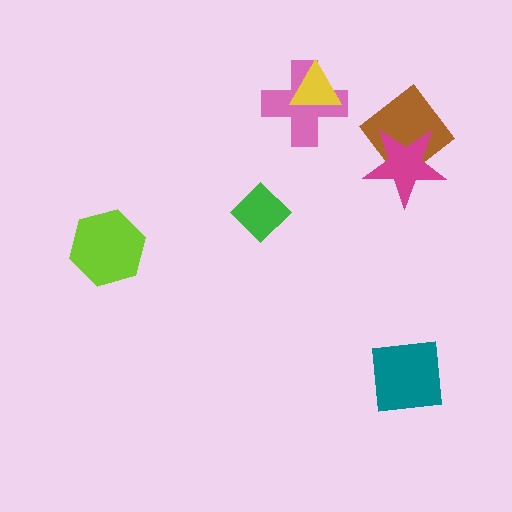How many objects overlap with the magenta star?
1 object overlaps with the magenta star.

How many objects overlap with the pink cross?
1 object overlaps with the pink cross.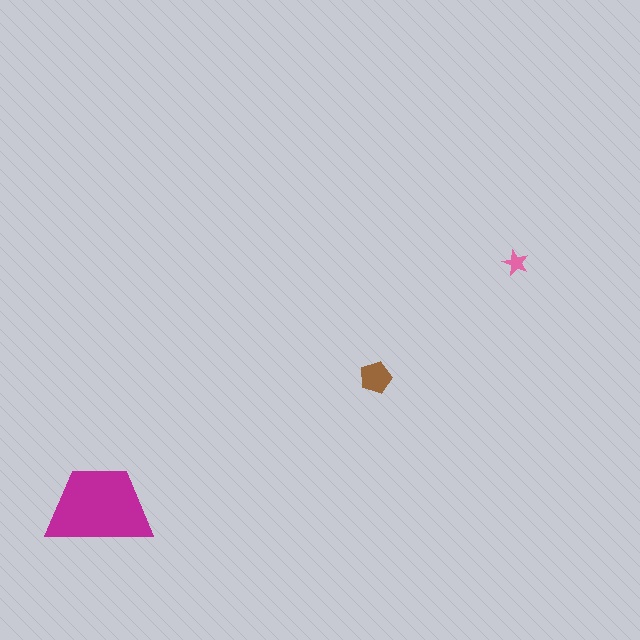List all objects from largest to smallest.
The magenta trapezoid, the brown pentagon, the pink star.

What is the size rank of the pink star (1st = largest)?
3rd.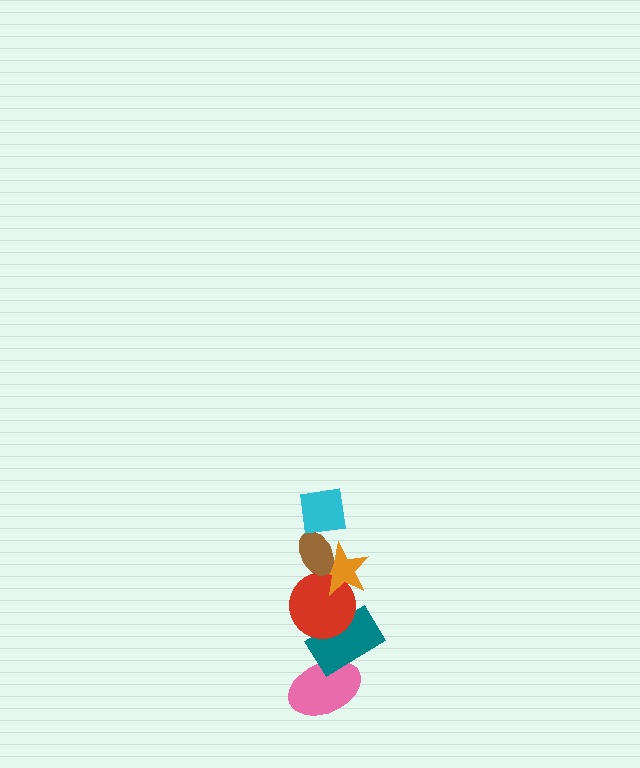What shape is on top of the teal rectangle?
The red circle is on top of the teal rectangle.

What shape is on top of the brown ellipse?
The cyan square is on top of the brown ellipse.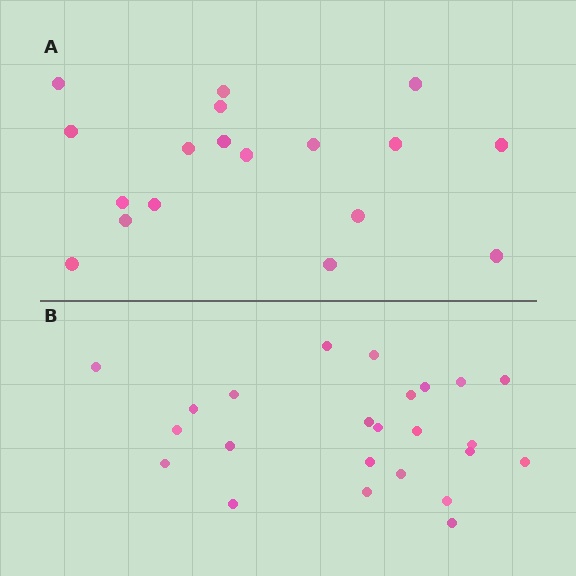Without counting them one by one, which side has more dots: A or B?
Region B (the bottom region) has more dots.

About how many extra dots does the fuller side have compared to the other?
Region B has about 6 more dots than region A.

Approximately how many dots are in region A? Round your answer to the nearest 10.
About 20 dots. (The exact count is 18, which rounds to 20.)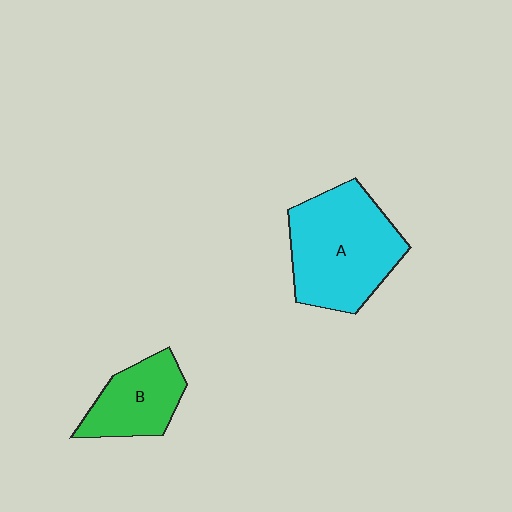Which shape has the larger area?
Shape A (cyan).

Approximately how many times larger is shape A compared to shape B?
Approximately 1.8 times.